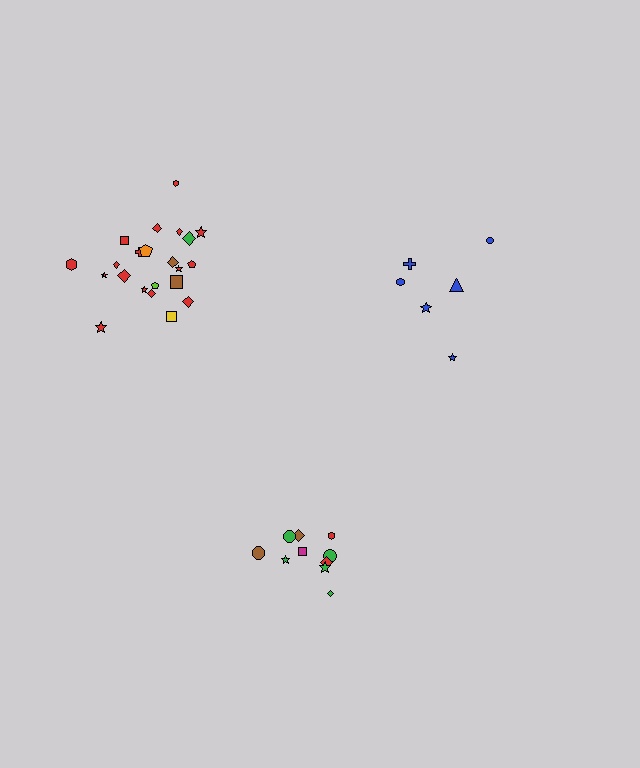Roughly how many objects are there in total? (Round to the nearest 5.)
Roughly 40 objects in total.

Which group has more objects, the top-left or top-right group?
The top-left group.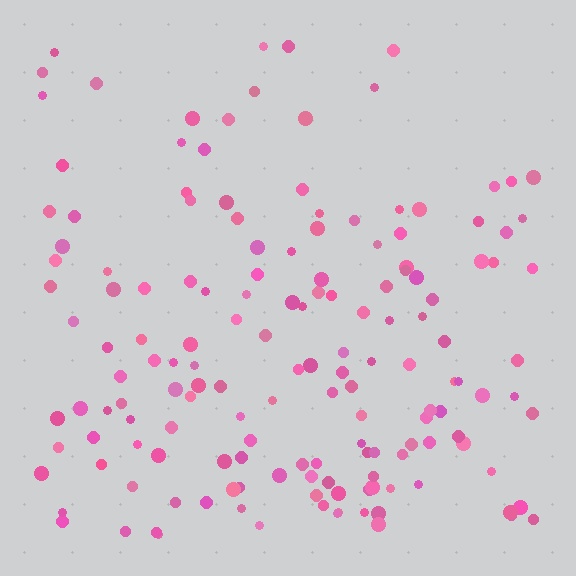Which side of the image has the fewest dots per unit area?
The top.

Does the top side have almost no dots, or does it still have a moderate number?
Still a moderate number, just noticeably fewer than the bottom.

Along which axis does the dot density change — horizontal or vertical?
Vertical.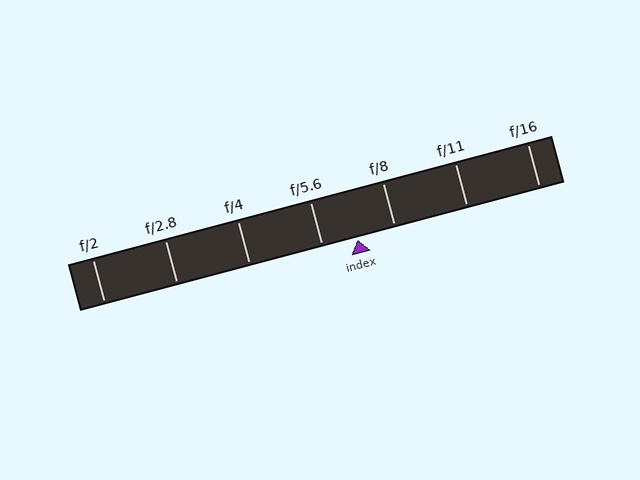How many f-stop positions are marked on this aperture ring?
There are 7 f-stop positions marked.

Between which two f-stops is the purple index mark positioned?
The index mark is between f/5.6 and f/8.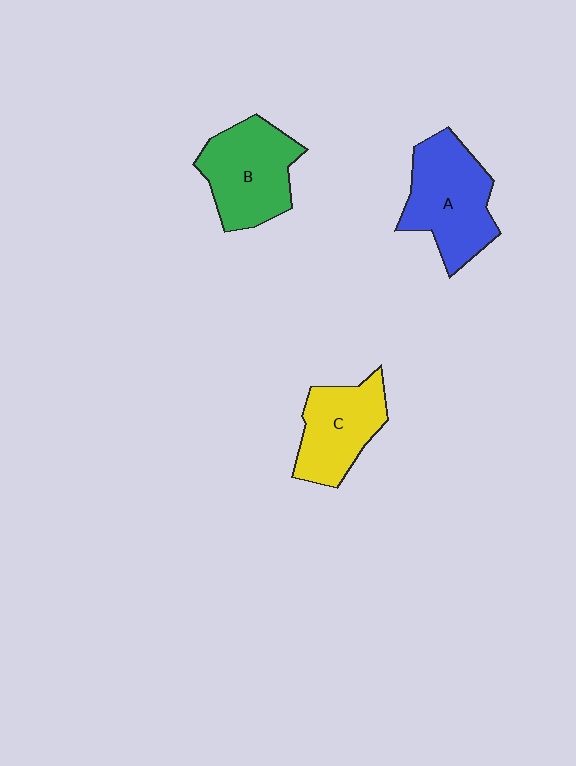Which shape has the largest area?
Shape A (blue).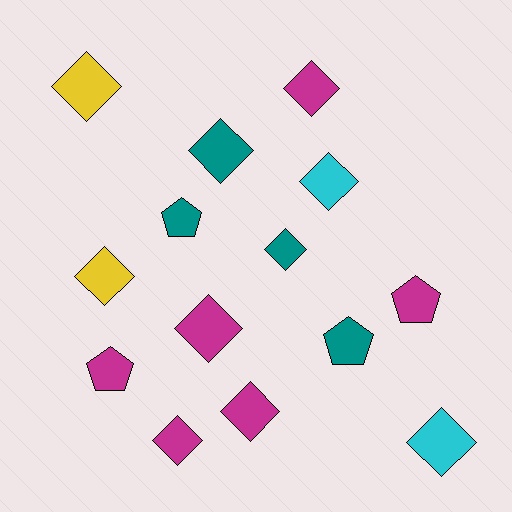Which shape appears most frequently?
Diamond, with 10 objects.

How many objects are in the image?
There are 14 objects.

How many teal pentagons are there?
There are 2 teal pentagons.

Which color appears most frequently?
Magenta, with 6 objects.